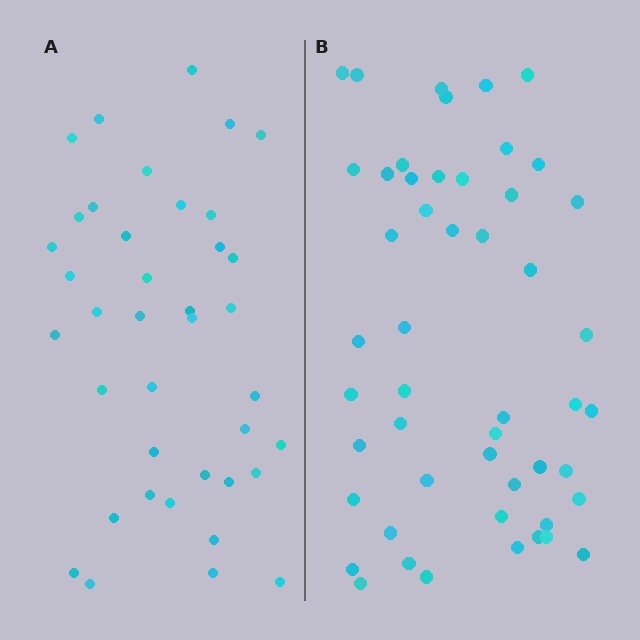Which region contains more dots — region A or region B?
Region B (the right region) has more dots.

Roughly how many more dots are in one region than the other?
Region B has roughly 12 or so more dots than region A.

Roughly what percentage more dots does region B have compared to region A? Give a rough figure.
About 30% more.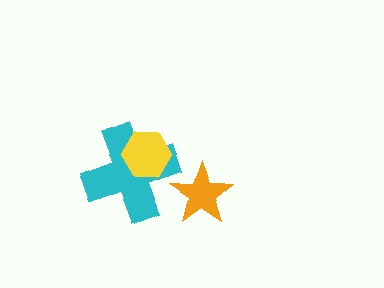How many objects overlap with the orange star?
1 object overlaps with the orange star.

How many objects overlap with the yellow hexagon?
1 object overlaps with the yellow hexagon.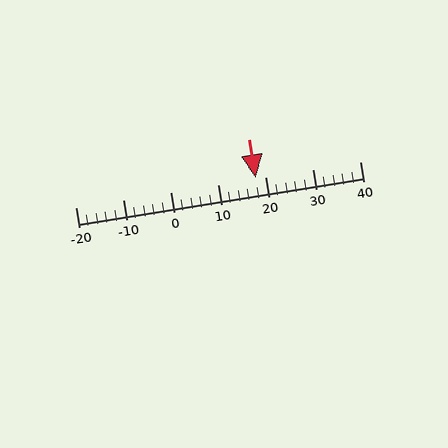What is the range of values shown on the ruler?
The ruler shows values from -20 to 40.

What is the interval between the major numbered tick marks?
The major tick marks are spaced 10 units apart.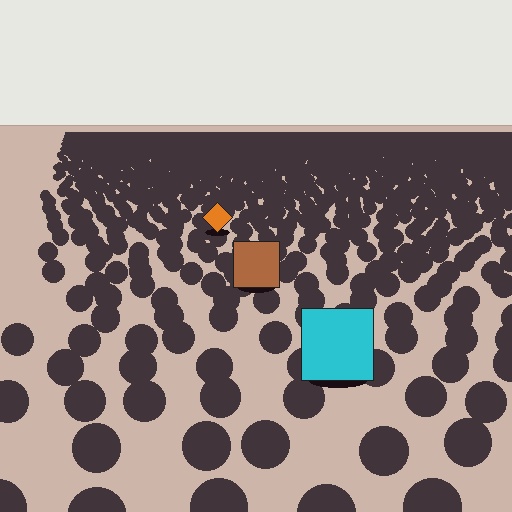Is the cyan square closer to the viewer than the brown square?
Yes. The cyan square is closer — you can tell from the texture gradient: the ground texture is coarser near it.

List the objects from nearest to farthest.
From nearest to farthest: the cyan square, the brown square, the orange diamond.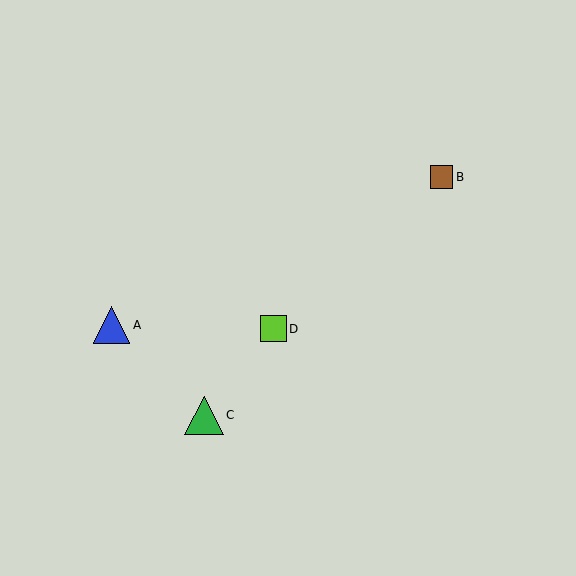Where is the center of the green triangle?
The center of the green triangle is at (204, 415).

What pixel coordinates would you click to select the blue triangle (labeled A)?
Click at (112, 325) to select the blue triangle A.